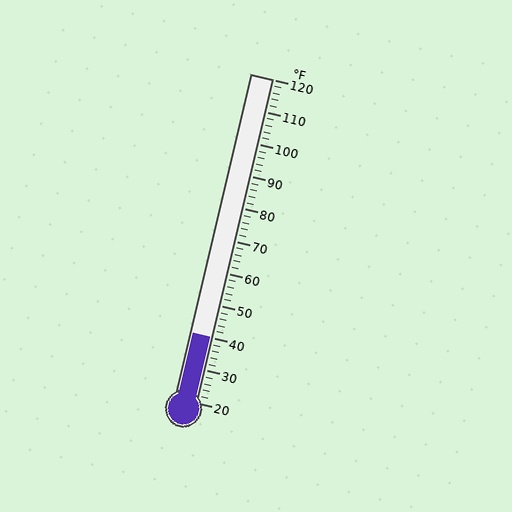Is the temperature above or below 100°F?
The temperature is below 100°F.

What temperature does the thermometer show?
The thermometer shows approximately 40°F.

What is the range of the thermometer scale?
The thermometer scale ranges from 20°F to 120°F.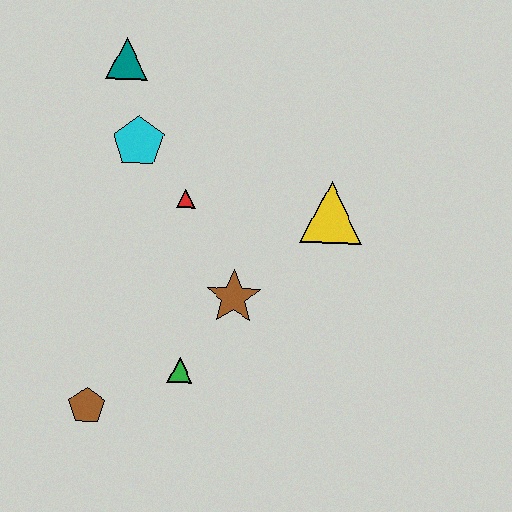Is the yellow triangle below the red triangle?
Yes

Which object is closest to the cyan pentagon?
The red triangle is closest to the cyan pentagon.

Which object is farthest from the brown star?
The teal triangle is farthest from the brown star.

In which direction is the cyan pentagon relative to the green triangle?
The cyan pentagon is above the green triangle.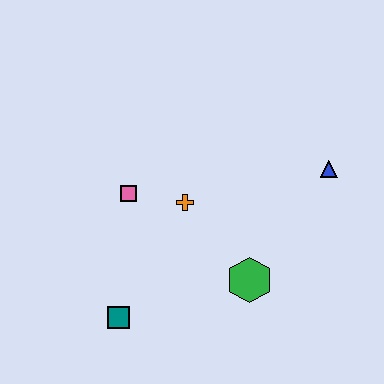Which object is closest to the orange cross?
The pink square is closest to the orange cross.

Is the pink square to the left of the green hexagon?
Yes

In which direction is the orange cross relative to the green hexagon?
The orange cross is above the green hexagon.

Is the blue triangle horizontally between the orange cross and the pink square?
No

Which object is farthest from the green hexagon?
The pink square is farthest from the green hexagon.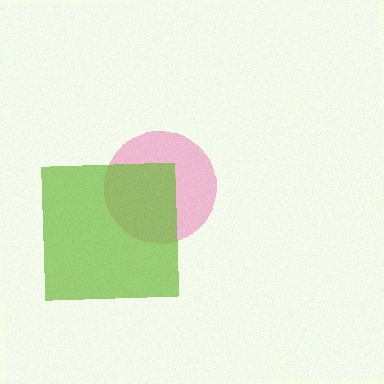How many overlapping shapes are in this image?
There are 2 overlapping shapes in the image.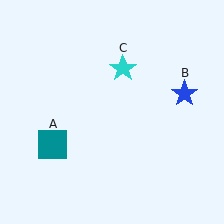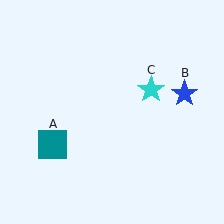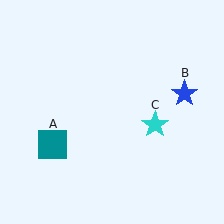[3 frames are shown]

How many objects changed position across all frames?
1 object changed position: cyan star (object C).